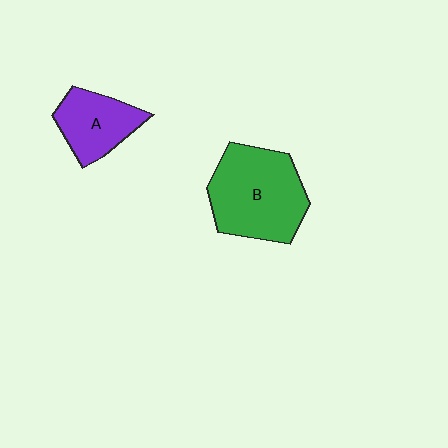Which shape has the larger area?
Shape B (green).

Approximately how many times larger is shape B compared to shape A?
Approximately 1.7 times.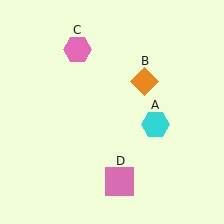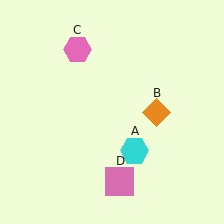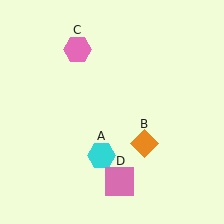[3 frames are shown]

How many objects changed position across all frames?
2 objects changed position: cyan hexagon (object A), orange diamond (object B).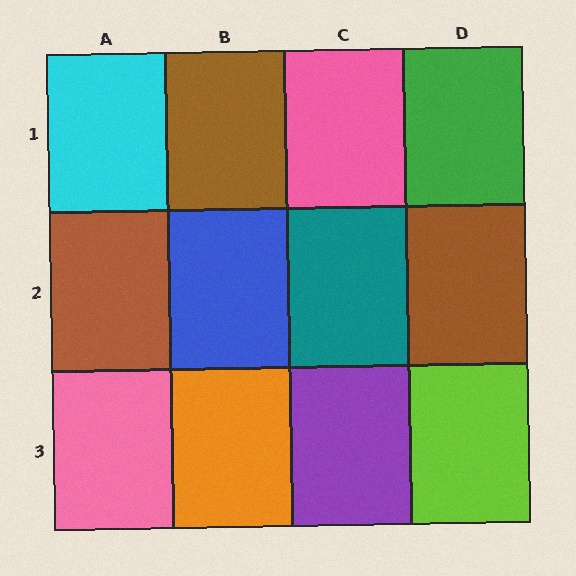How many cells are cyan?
1 cell is cyan.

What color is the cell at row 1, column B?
Brown.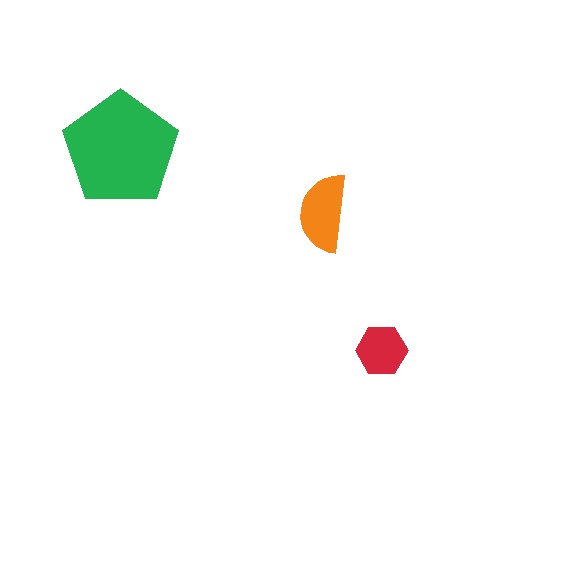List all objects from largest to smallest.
The green pentagon, the orange semicircle, the red hexagon.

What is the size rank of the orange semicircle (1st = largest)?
2nd.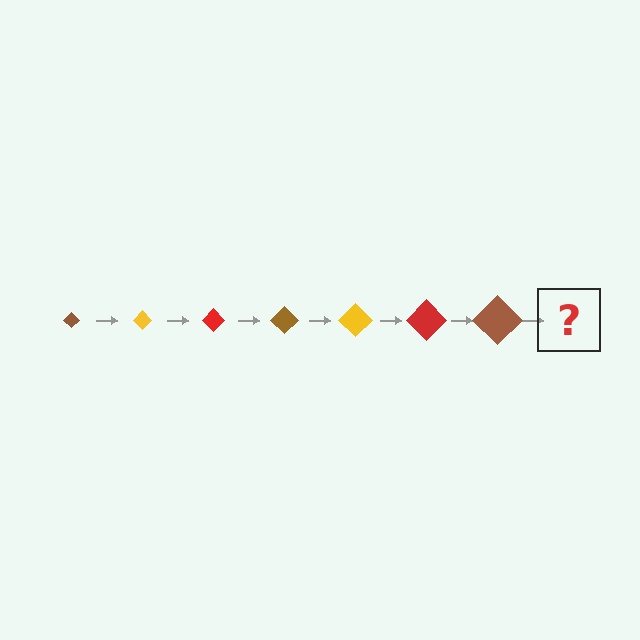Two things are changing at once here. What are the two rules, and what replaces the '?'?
The two rules are that the diamond grows larger each step and the color cycles through brown, yellow, and red. The '?' should be a yellow diamond, larger than the previous one.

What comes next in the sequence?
The next element should be a yellow diamond, larger than the previous one.